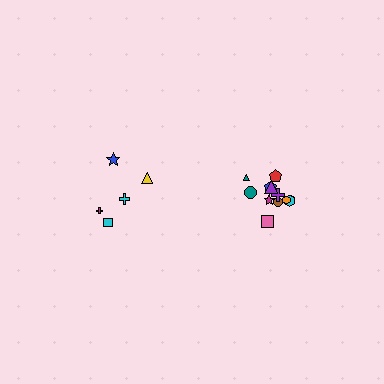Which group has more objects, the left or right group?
The right group.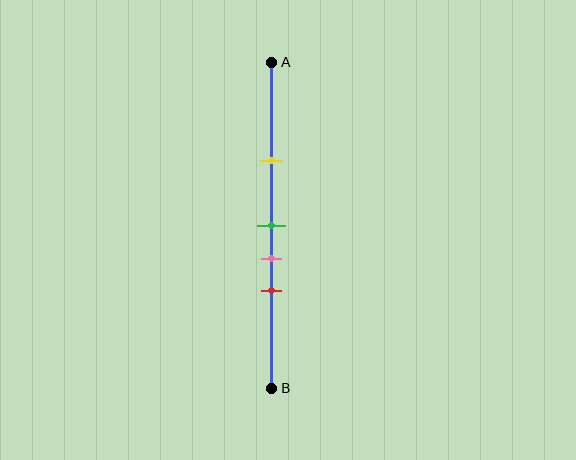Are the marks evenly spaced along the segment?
No, the marks are not evenly spaced.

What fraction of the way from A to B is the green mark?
The green mark is approximately 50% (0.5) of the way from A to B.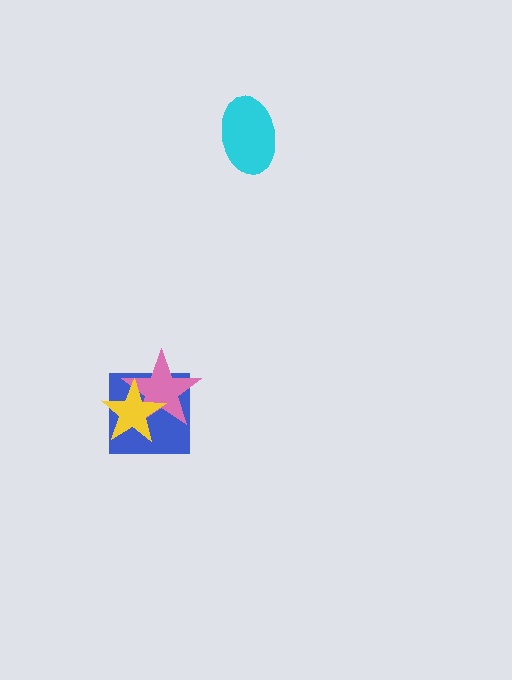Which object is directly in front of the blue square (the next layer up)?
The pink star is directly in front of the blue square.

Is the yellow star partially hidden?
No, no other shape covers it.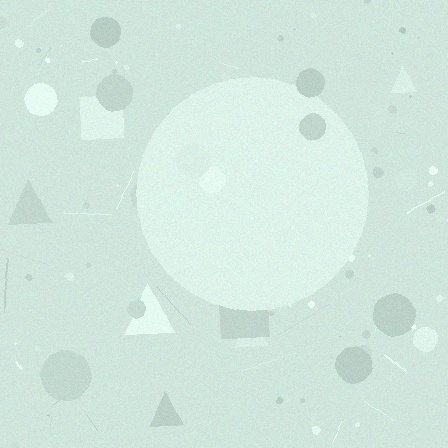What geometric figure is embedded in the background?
A circle is embedded in the background.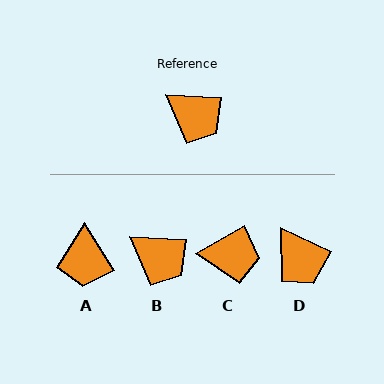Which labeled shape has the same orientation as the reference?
B.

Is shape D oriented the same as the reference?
No, it is off by about 22 degrees.